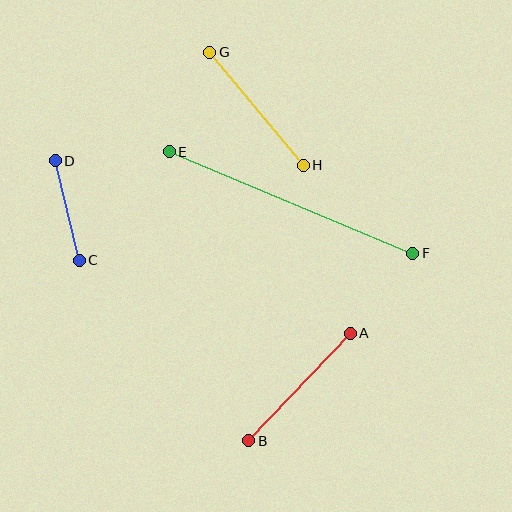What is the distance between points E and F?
The distance is approximately 264 pixels.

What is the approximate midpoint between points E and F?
The midpoint is at approximately (291, 203) pixels.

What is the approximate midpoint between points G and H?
The midpoint is at approximately (256, 109) pixels.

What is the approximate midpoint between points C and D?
The midpoint is at approximately (67, 211) pixels.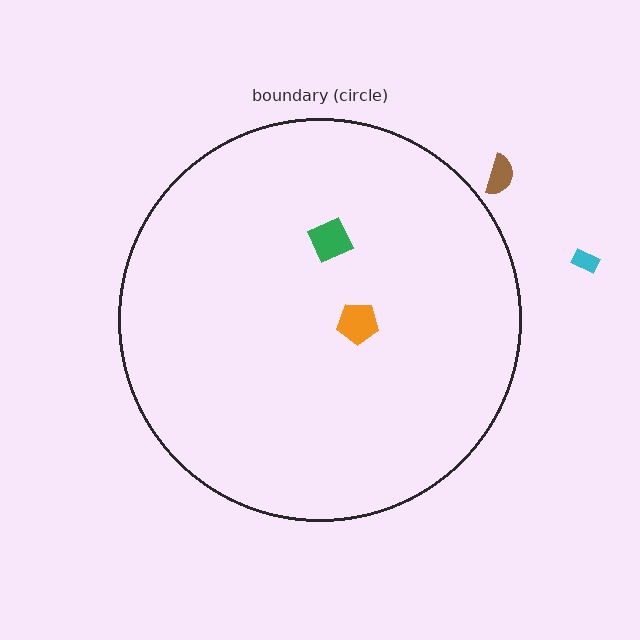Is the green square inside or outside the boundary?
Inside.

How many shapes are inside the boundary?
2 inside, 2 outside.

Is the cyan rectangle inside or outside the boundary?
Outside.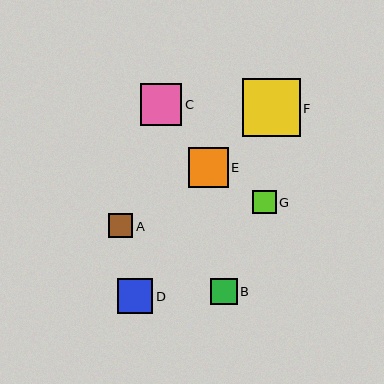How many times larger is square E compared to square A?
Square E is approximately 1.6 times the size of square A.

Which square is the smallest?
Square G is the smallest with a size of approximately 23 pixels.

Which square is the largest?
Square F is the largest with a size of approximately 58 pixels.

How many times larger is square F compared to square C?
Square F is approximately 1.4 times the size of square C.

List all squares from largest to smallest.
From largest to smallest: F, C, E, D, B, A, G.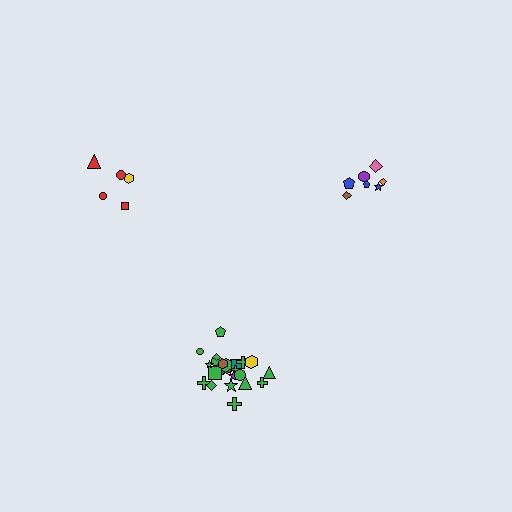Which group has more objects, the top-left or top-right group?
The top-right group.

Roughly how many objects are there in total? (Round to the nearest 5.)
Roughly 35 objects in total.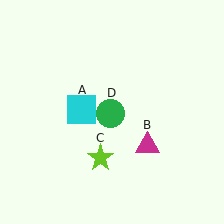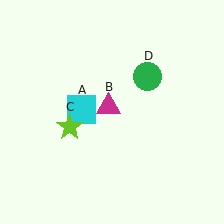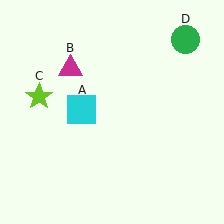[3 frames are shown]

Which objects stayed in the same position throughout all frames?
Cyan square (object A) remained stationary.